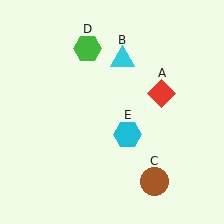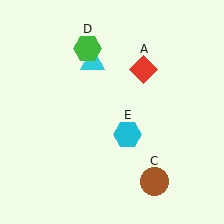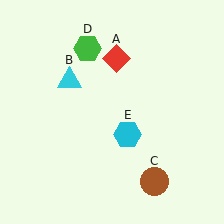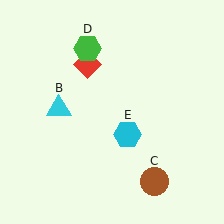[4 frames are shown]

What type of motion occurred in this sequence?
The red diamond (object A), cyan triangle (object B) rotated counterclockwise around the center of the scene.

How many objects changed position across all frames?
2 objects changed position: red diamond (object A), cyan triangle (object B).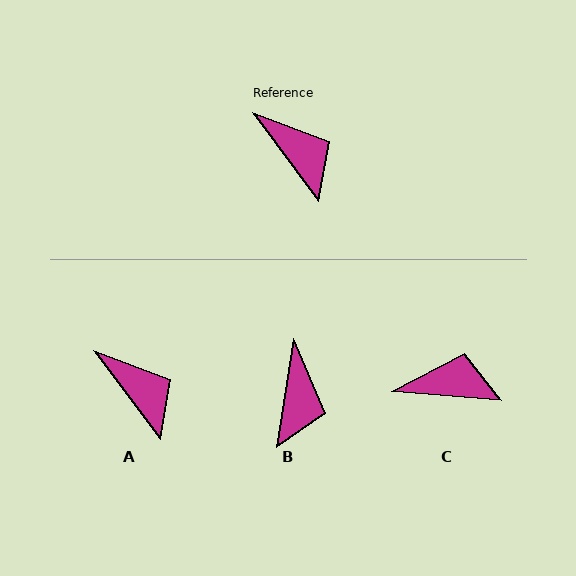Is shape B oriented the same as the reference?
No, it is off by about 46 degrees.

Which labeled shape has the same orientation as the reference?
A.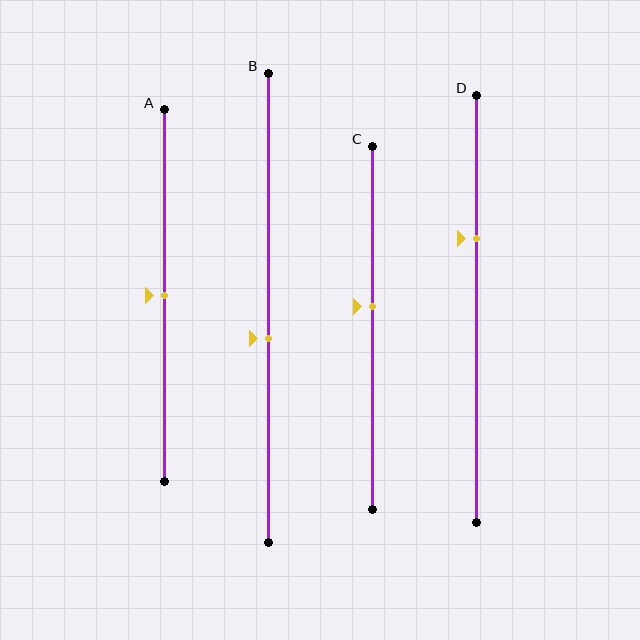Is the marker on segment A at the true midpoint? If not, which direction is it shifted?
Yes, the marker on segment A is at the true midpoint.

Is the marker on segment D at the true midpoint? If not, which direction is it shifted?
No, the marker on segment D is shifted upward by about 16% of the segment length.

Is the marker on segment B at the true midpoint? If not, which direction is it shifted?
No, the marker on segment B is shifted downward by about 7% of the segment length.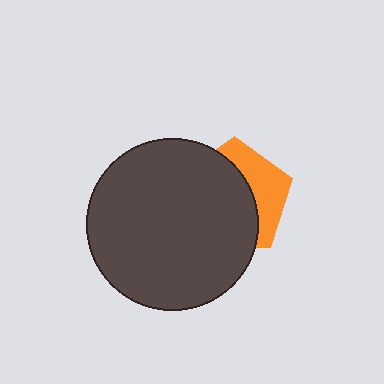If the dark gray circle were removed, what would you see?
You would see the complete orange pentagon.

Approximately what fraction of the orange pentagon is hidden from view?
Roughly 65% of the orange pentagon is hidden behind the dark gray circle.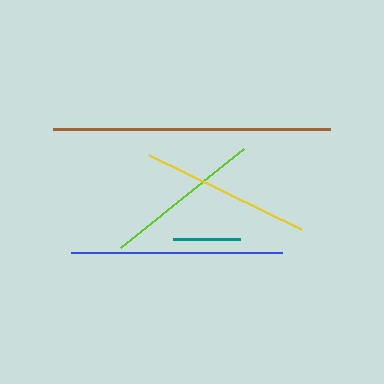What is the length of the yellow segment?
The yellow segment is approximately 169 pixels long.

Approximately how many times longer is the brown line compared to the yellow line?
The brown line is approximately 1.6 times the length of the yellow line.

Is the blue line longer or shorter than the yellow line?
The blue line is longer than the yellow line.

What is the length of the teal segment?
The teal segment is approximately 68 pixels long.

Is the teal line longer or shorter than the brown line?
The brown line is longer than the teal line.